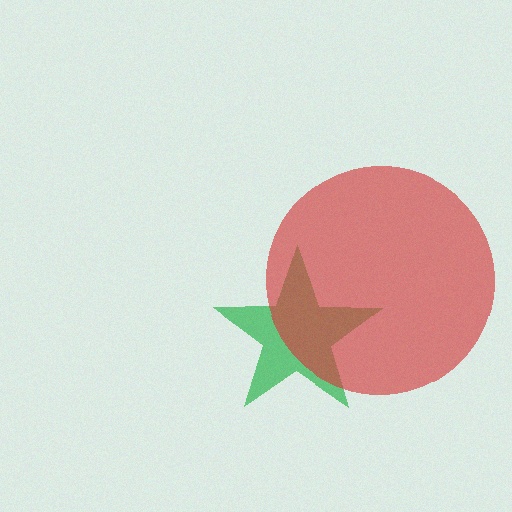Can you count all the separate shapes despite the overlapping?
Yes, there are 2 separate shapes.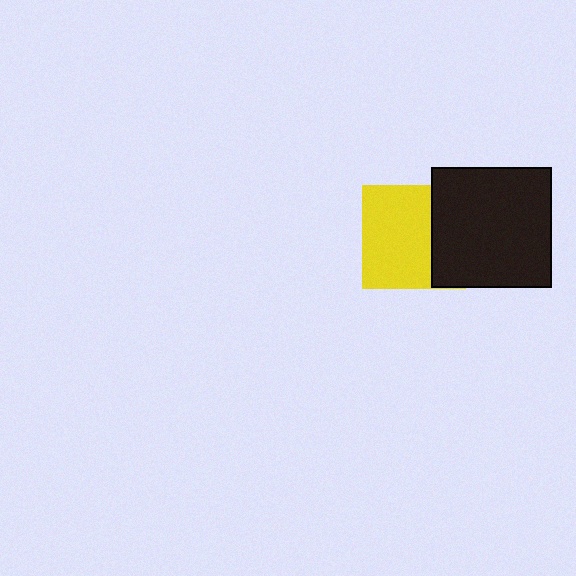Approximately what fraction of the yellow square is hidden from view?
Roughly 32% of the yellow square is hidden behind the black square.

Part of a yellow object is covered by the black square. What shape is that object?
It is a square.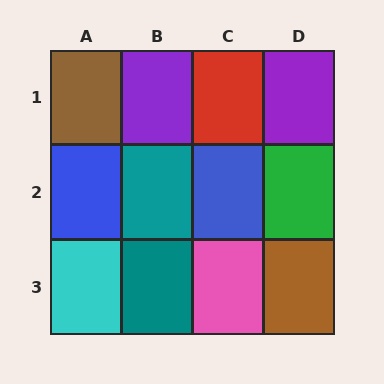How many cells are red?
1 cell is red.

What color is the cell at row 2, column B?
Teal.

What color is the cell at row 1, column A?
Brown.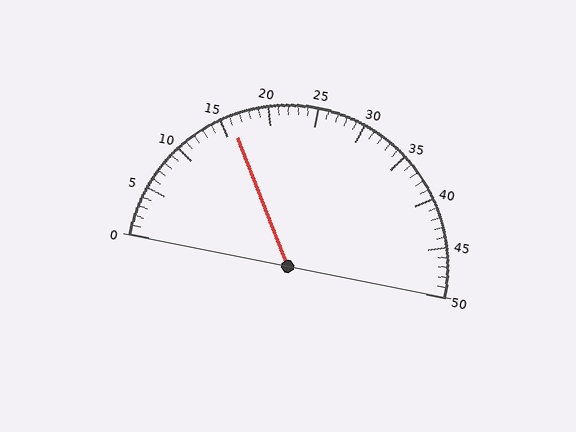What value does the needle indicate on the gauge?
The needle indicates approximately 16.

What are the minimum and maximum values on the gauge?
The gauge ranges from 0 to 50.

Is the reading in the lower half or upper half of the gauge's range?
The reading is in the lower half of the range (0 to 50).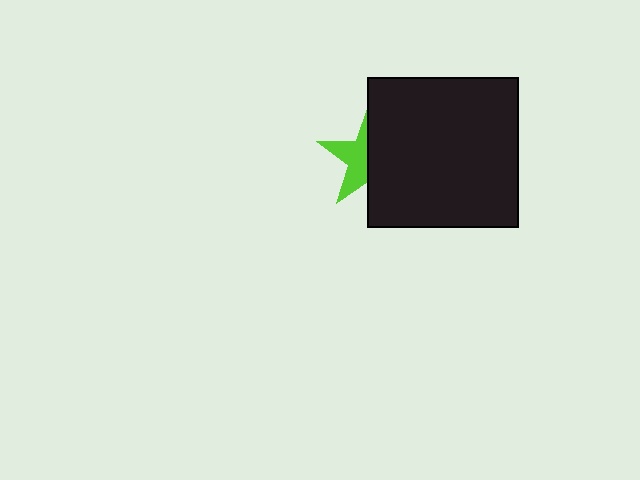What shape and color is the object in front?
The object in front is a black square.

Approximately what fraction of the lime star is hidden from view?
Roughly 54% of the lime star is hidden behind the black square.